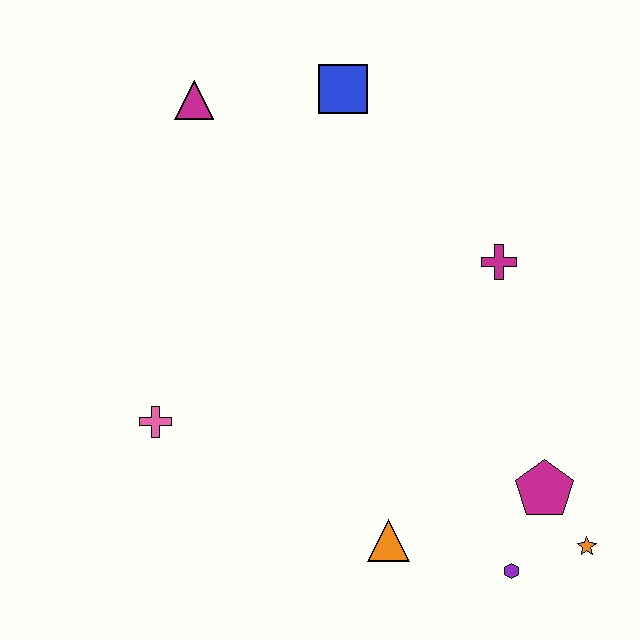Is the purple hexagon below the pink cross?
Yes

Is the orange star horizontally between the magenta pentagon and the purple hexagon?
No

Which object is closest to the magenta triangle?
The blue square is closest to the magenta triangle.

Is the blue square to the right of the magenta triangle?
Yes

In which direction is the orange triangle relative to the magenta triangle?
The orange triangle is below the magenta triangle.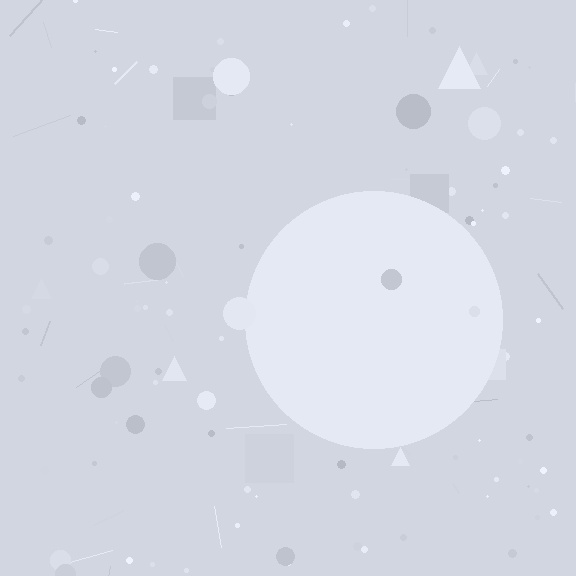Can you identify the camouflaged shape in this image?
The camouflaged shape is a circle.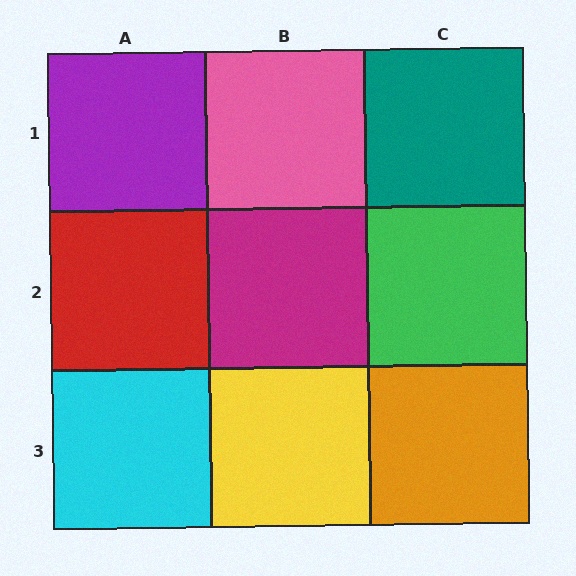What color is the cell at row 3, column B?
Yellow.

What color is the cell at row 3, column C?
Orange.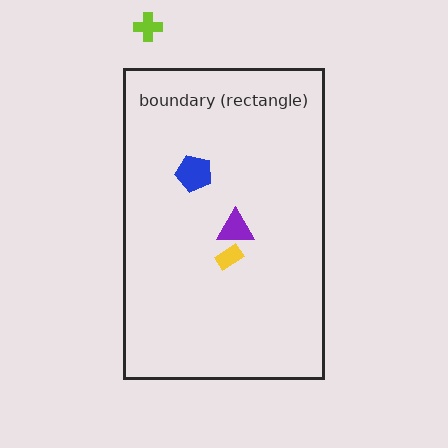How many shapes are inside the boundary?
3 inside, 1 outside.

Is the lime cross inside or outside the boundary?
Outside.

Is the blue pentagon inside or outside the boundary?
Inside.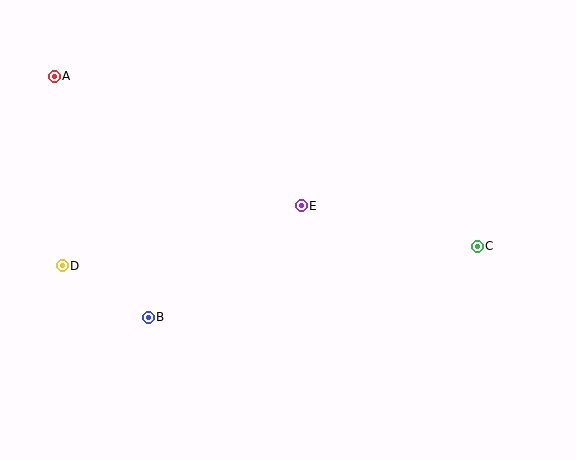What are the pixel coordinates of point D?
Point D is at (62, 266).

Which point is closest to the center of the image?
Point E at (301, 206) is closest to the center.